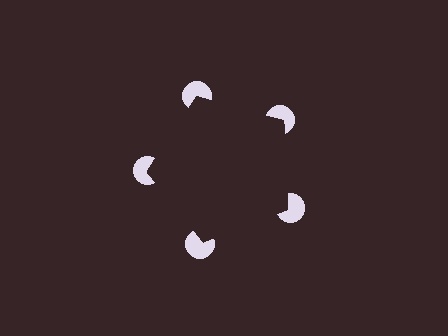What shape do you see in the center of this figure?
An illusory pentagon — its edges are inferred from the aligned wedge cuts in the pac-man discs, not physically drawn.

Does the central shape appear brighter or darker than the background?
It typically appears slightly darker than the background, even though no actual brightness change is drawn.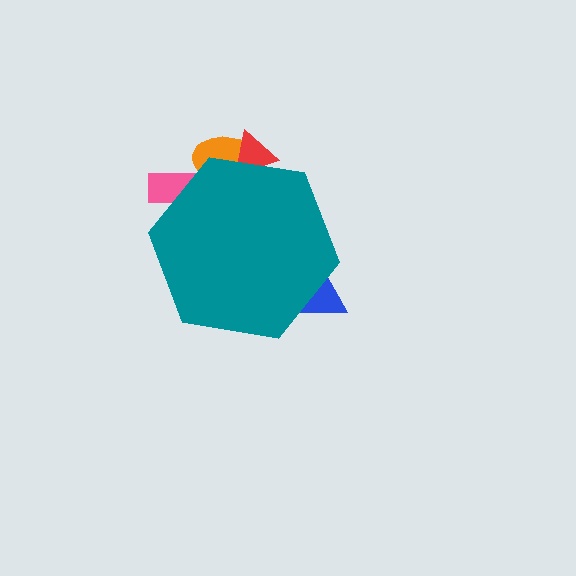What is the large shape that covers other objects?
A teal hexagon.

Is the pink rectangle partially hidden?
Yes, the pink rectangle is partially hidden behind the teal hexagon.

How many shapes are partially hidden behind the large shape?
4 shapes are partially hidden.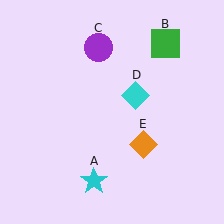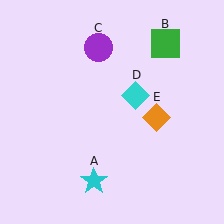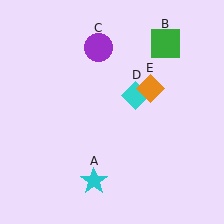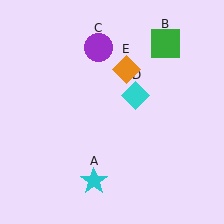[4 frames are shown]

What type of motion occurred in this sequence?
The orange diamond (object E) rotated counterclockwise around the center of the scene.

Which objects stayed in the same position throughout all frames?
Cyan star (object A) and green square (object B) and purple circle (object C) and cyan diamond (object D) remained stationary.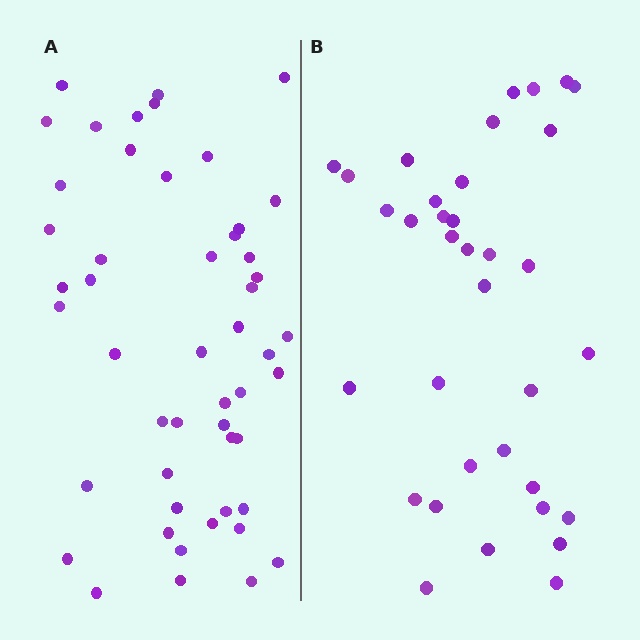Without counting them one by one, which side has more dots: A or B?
Region A (the left region) has more dots.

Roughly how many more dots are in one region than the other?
Region A has approximately 15 more dots than region B.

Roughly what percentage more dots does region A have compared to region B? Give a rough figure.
About 45% more.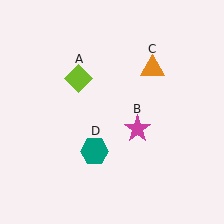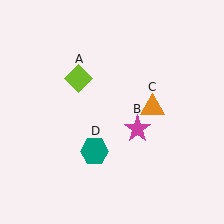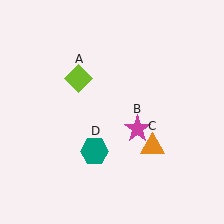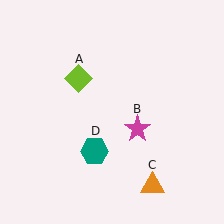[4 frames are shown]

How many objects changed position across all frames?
1 object changed position: orange triangle (object C).